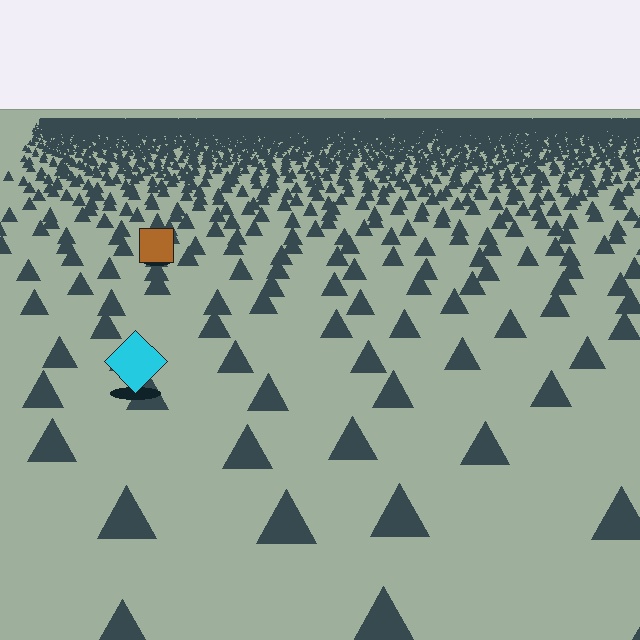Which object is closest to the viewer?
The cyan diamond is closest. The texture marks near it are larger and more spread out.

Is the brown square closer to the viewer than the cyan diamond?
No. The cyan diamond is closer — you can tell from the texture gradient: the ground texture is coarser near it.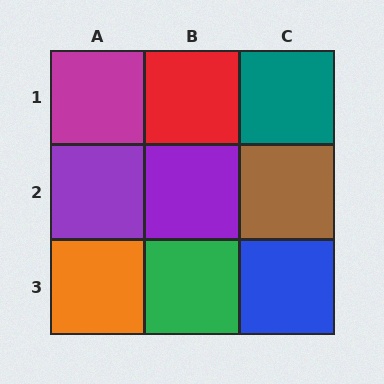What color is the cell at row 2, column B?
Purple.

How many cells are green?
1 cell is green.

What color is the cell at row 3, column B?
Green.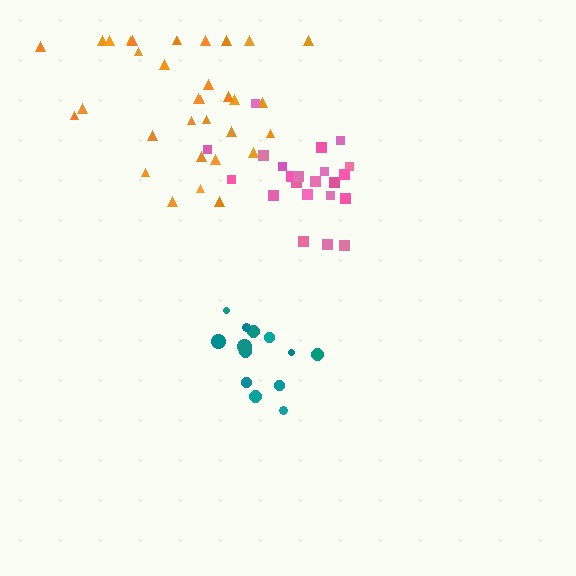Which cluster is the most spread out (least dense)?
Orange.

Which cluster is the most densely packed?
Pink.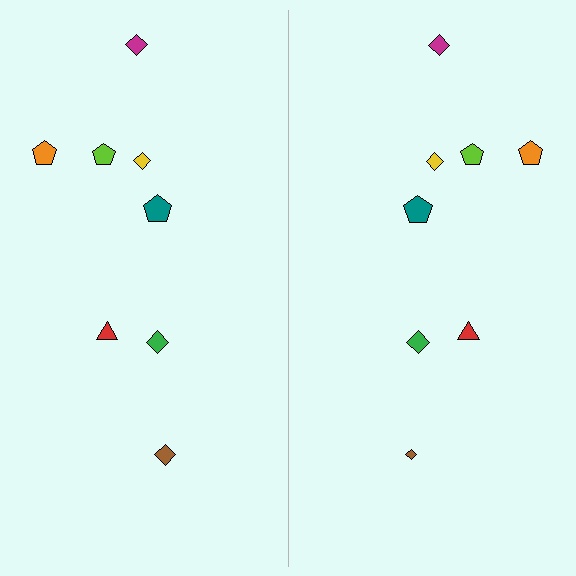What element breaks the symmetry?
The brown diamond on the right side has a different size than its mirror counterpart.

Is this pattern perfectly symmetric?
No, the pattern is not perfectly symmetric. The brown diamond on the right side has a different size than its mirror counterpart.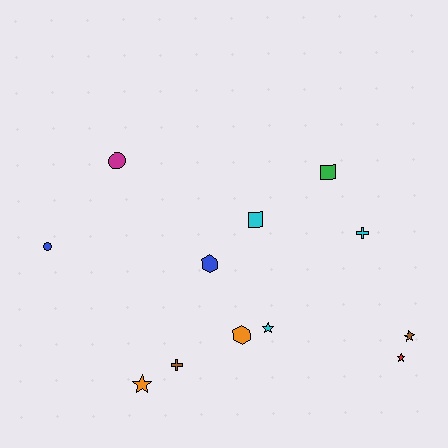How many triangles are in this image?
There are no triangles.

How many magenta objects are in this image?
There is 1 magenta object.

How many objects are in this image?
There are 12 objects.